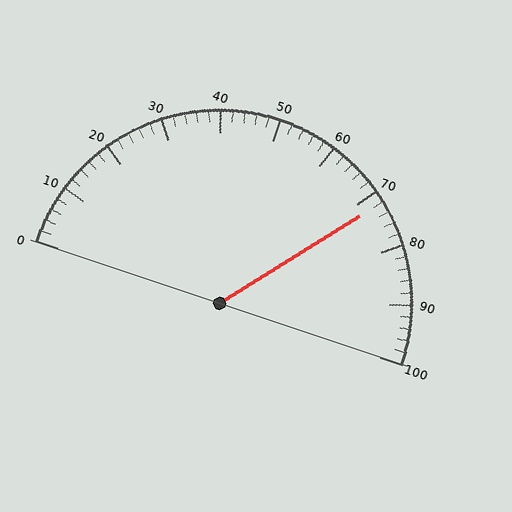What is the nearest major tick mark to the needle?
The nearest major tick mark is 70.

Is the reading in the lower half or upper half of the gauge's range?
The reading is in the upper half of the range (0 to 100).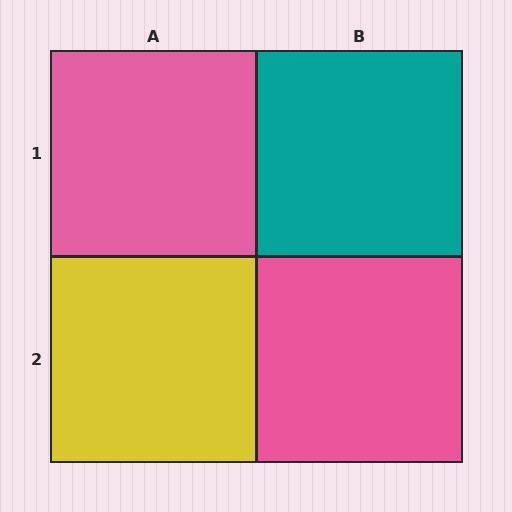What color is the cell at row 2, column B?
Pink.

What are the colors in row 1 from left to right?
Pink, teal.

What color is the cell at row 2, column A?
Yellow.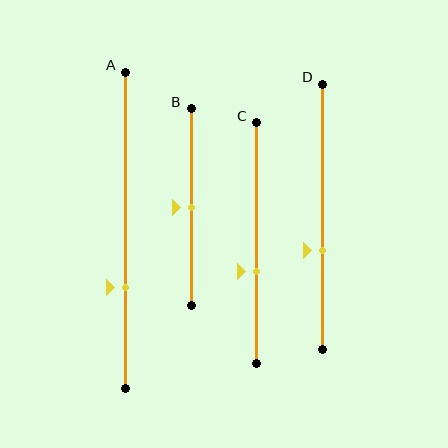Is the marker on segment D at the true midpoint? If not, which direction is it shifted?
No, the marker on segment D is shifted downward by about 12% of the segment length.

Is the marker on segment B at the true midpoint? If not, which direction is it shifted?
Yes, the marker on segment B is at the true midpoint.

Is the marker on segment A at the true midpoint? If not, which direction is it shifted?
No, the marker on segment A is shifted downward by about 18% of the segment length.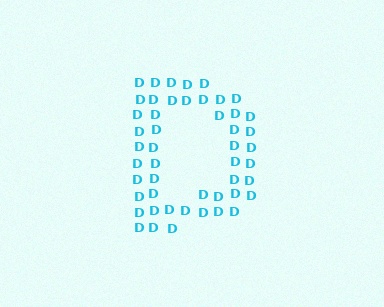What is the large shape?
The large shape is the letter D.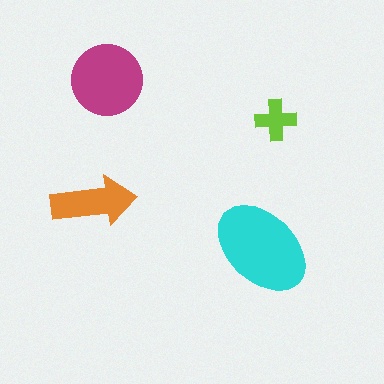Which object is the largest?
The cyan ellipse.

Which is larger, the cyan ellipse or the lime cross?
The cyan ellipse.